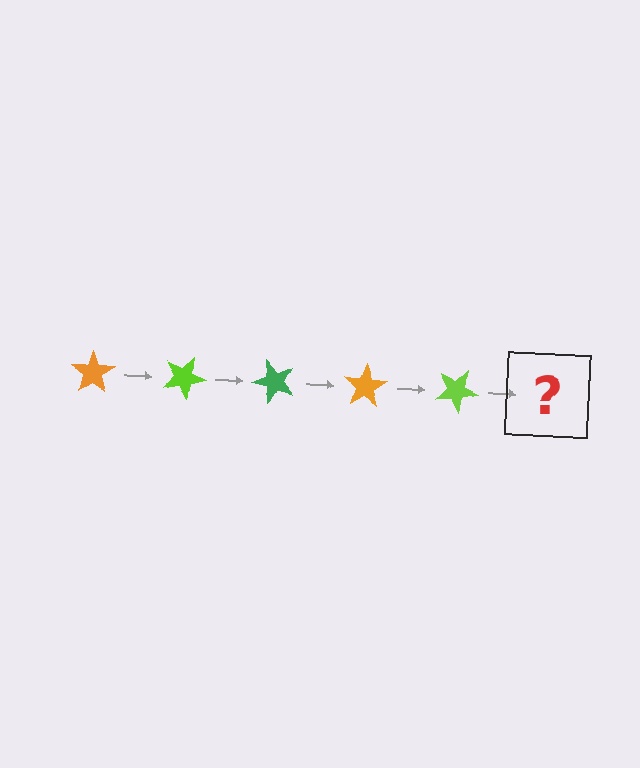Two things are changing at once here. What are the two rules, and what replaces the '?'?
The two rules are that it rotates 25 degrees each step and the color cycles through orange, lime, and green. The '?' should be a green star, rotated 125 degrees from the start.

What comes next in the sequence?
The next element should be a green star, rotated 125 degrees from the start.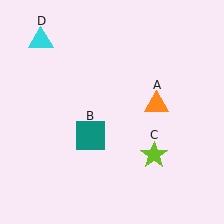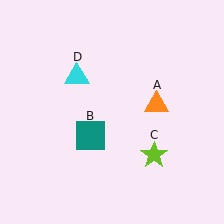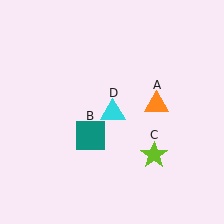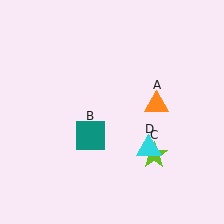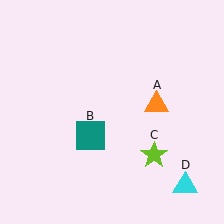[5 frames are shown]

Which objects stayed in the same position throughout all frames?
Orange triangle (object A) and teal square (object B) and lime star (object C) remained stationary.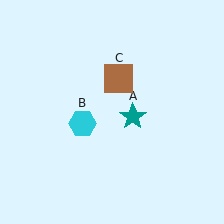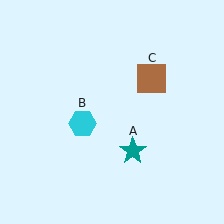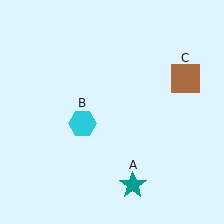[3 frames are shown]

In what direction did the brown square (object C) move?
The brown square (object C) moved right.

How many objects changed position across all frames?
2 objects changed position: teal star (object A), brown square (object C).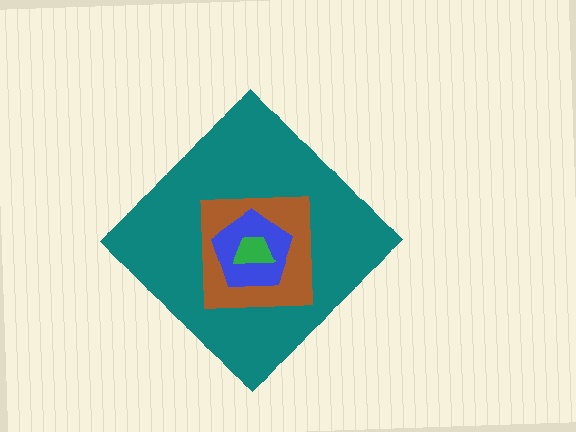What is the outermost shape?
The teal diamond.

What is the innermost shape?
The green trapezoid.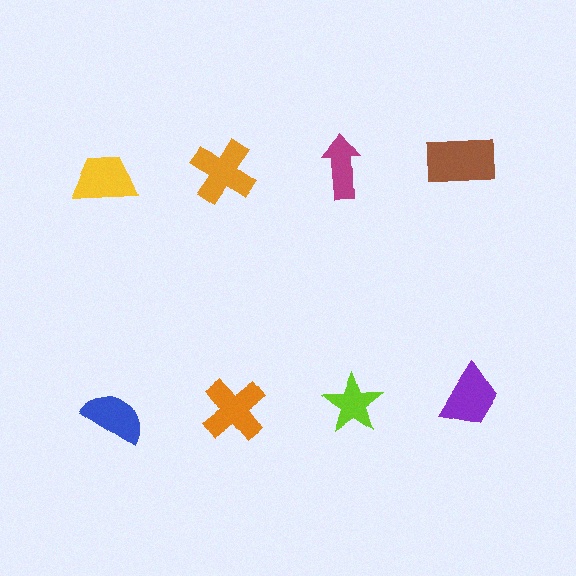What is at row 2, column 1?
A blue semicircle.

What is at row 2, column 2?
An orange cross.